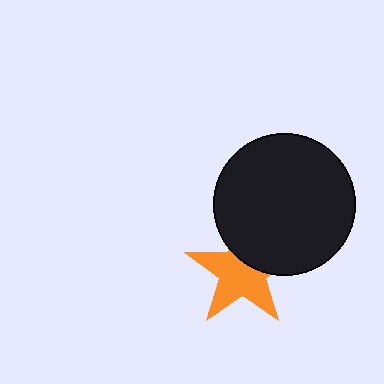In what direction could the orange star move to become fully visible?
The orange star could move down. That would shift it out from behind the black circle entirely.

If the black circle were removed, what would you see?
You would see the complete orange star.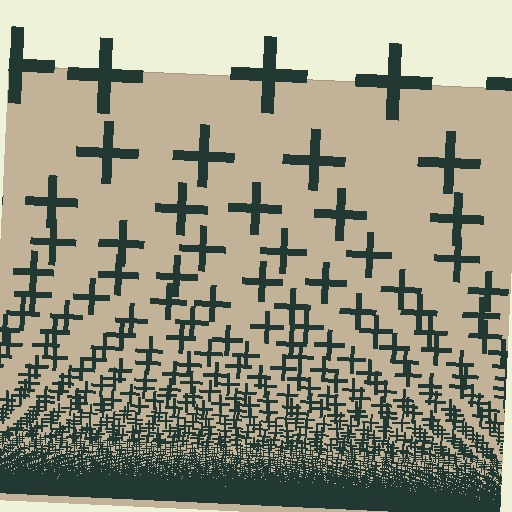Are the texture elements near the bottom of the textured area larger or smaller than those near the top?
Smaller. The gradient is inverted — elements near the bottom are smaller and denser.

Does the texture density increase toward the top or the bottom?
Density increases toward the bottom.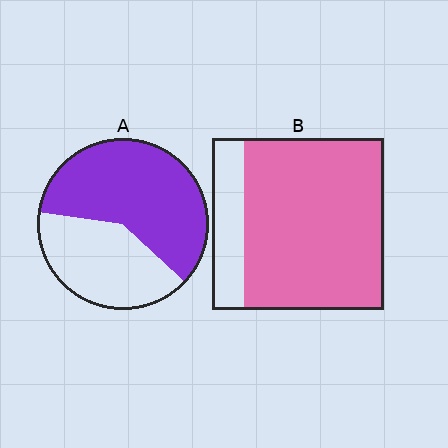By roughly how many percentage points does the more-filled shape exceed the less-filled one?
By roughly 20 percentage points (B over A).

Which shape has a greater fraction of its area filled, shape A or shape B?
Shape B.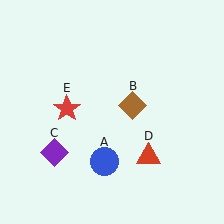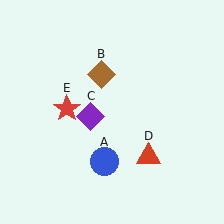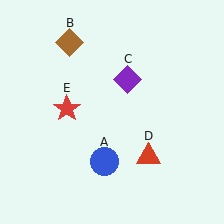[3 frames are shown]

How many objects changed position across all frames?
2 objects changed position: brown diamond (object B), purple diamond (object C).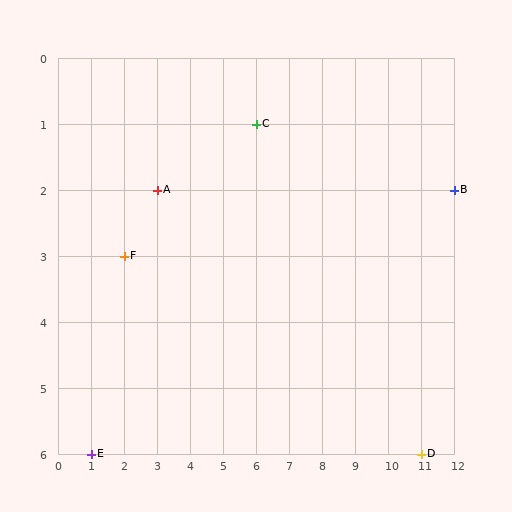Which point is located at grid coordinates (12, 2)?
Point B is at (12, 2).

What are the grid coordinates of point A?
Point A is at grid coordinates (3, 2).